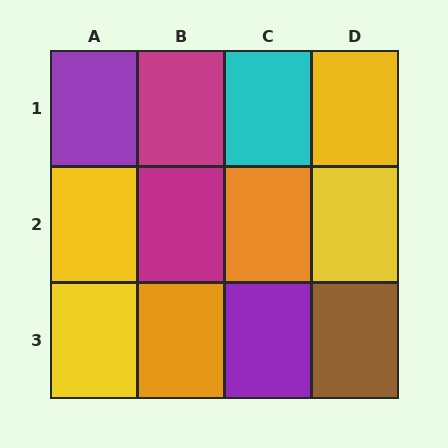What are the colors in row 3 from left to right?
Yellow, orange, purple, brown.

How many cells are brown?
1 cell is brown.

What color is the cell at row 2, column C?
Orange.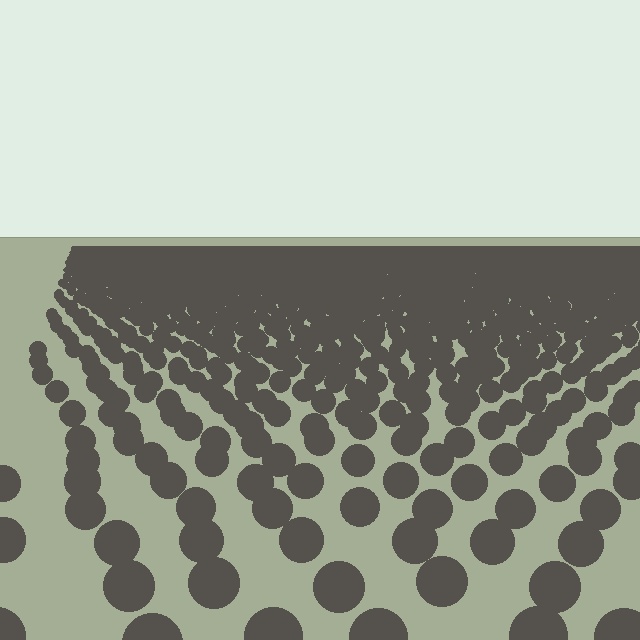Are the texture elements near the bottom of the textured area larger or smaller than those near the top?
Larger. Near the bottom, elements are closer to the viewer and appear at a bigger on-screen size.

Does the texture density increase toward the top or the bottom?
Density increases toward the top.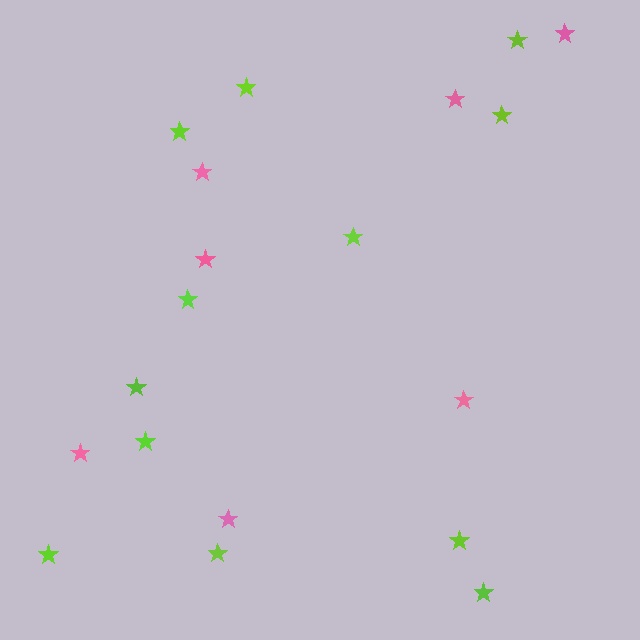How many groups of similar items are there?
There are 2 groups: one group of lime stars (12) and one group of pink stars (7).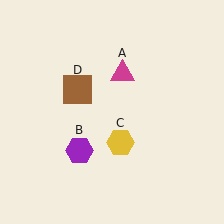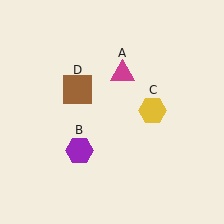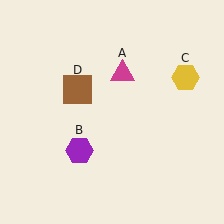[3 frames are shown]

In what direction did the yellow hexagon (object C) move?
The yellow hexagon (object C) moved up and to the right.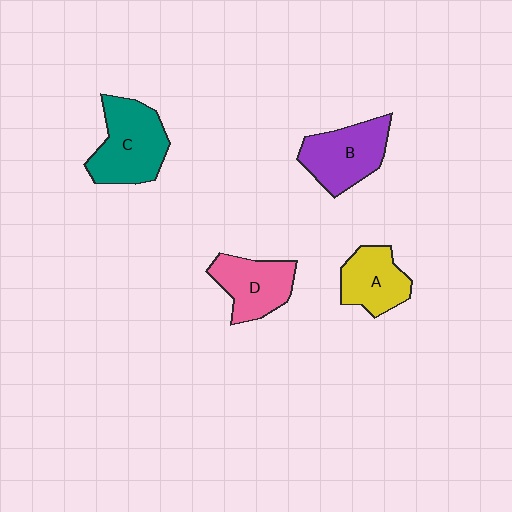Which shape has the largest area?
Shape C (teal).